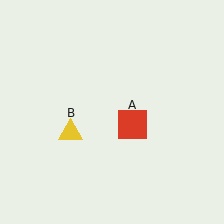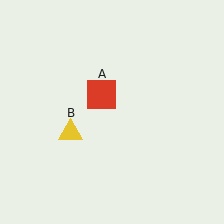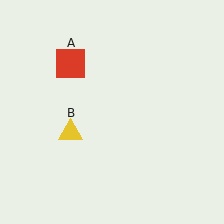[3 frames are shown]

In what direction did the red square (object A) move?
The red square (object A) moved up and to the left.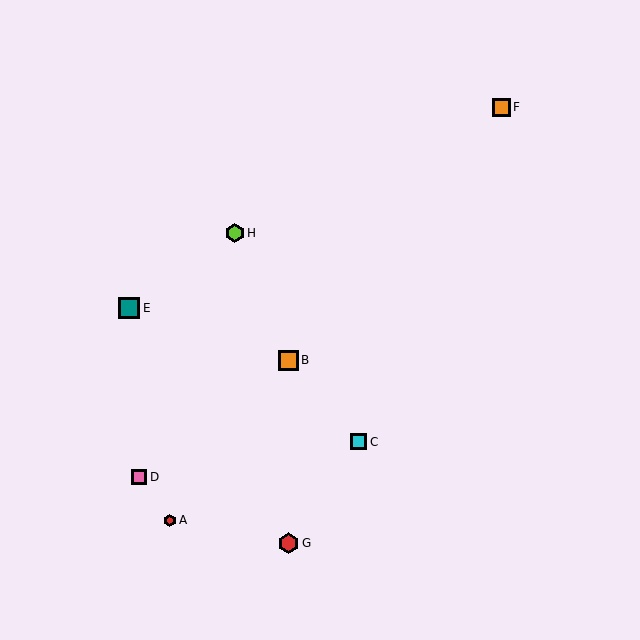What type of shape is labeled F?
Shape F is an orange square.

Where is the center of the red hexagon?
The center of the red hexagon is at (289, 543).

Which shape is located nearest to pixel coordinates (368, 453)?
The cyan square (labeled C) at (358, 442) is nearest to that location.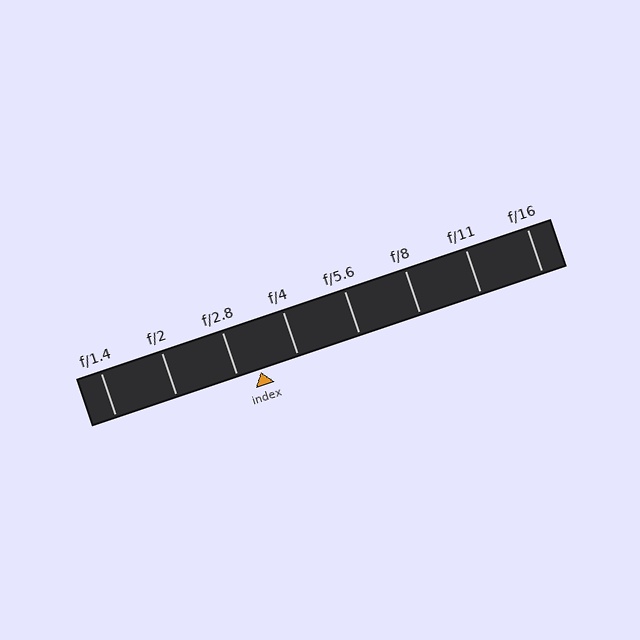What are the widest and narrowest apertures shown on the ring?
The widest aperture shown is f/1.4 and the narrowest is f/16.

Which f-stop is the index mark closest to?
The index mark is closest to f/2.8.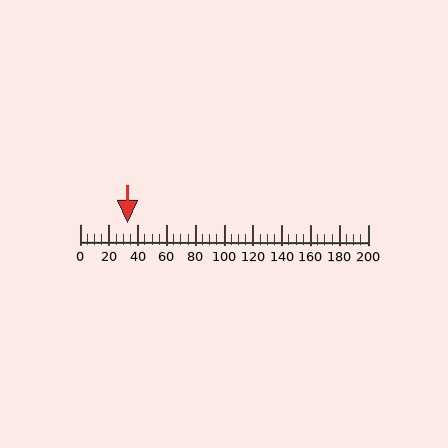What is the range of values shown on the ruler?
The ruler shows values from 0 to 200.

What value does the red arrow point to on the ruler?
The red arrow points to approximately 33.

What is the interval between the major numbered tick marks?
The major tick marks are spaced 20 units apart.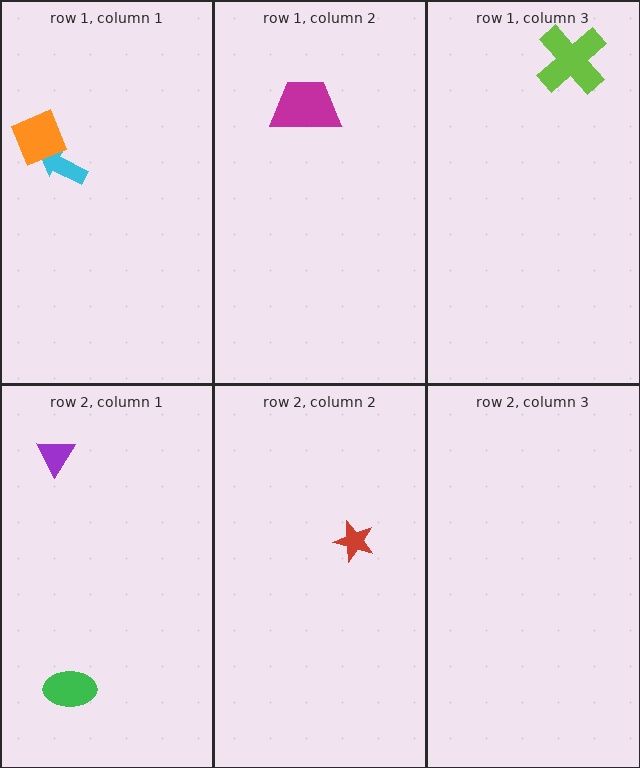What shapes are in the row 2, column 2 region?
The red star.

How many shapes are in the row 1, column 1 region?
2.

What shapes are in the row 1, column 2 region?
The magenta trapezoid.